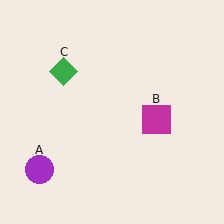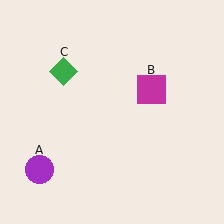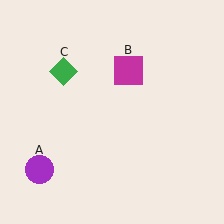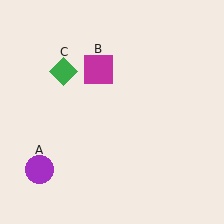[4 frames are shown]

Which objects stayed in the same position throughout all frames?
Purple circle (object A) and green diamond (object C) remained stationary.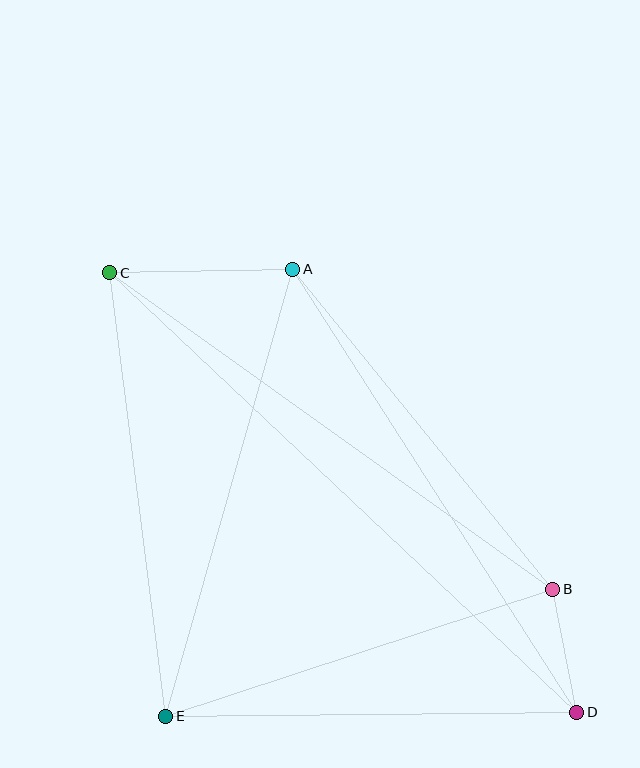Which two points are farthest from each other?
Points C and D are farthest from each other.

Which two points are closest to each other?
Points B and D are closest to each other.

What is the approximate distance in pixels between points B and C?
The distance between B and C is approximately 545 pixels.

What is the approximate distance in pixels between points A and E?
The distance between A and E is approximately 465 pixels.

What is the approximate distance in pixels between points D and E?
The distance between D and E is approximately 411 pixels.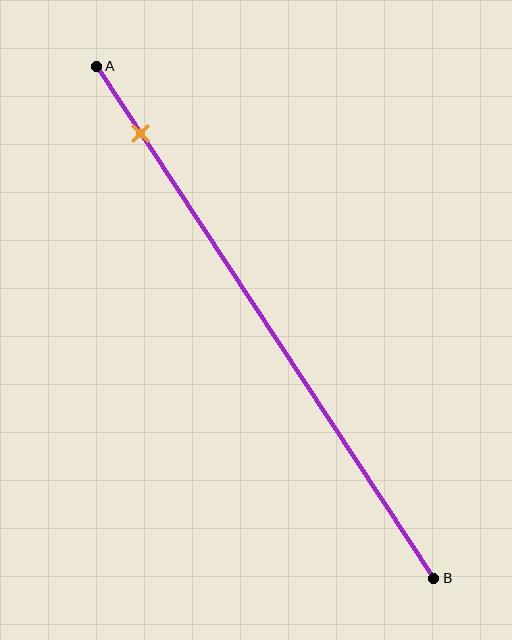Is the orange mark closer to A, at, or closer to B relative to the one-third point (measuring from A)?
The orange mark is closer to point A than the one-third point of segment AB.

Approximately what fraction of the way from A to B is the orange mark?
The orange mark is approximately 15% of the way from A to B.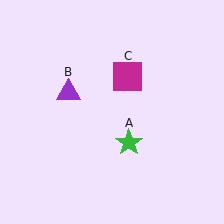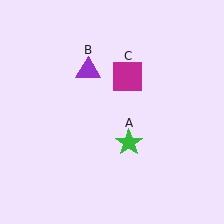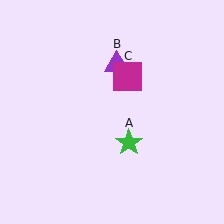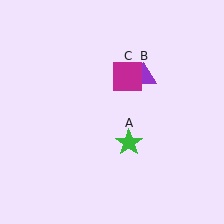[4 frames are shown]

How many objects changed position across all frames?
1 object changed position: purple triangle (object B).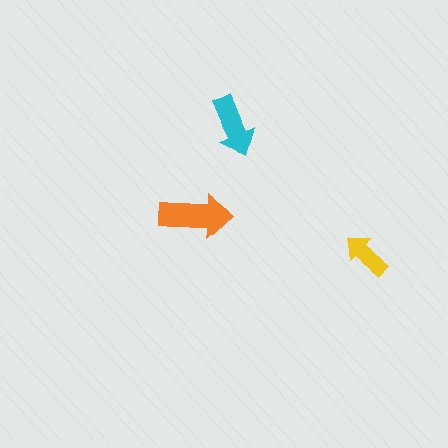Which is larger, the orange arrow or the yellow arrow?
The orange one.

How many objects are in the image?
There are 3 objects in the image.